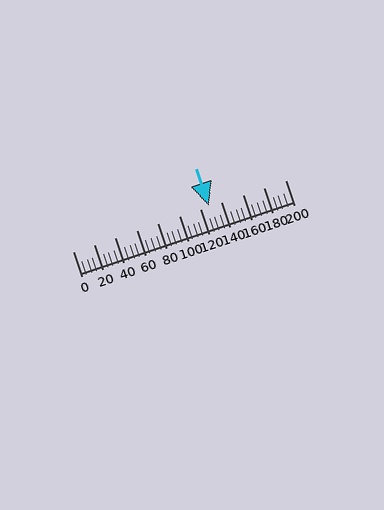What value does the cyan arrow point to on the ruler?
The cyan arrow points to approximately 128.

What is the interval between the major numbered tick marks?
The major tick marks are spaced 20 units apart.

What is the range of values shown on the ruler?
The ruler shows values from 0 to 200.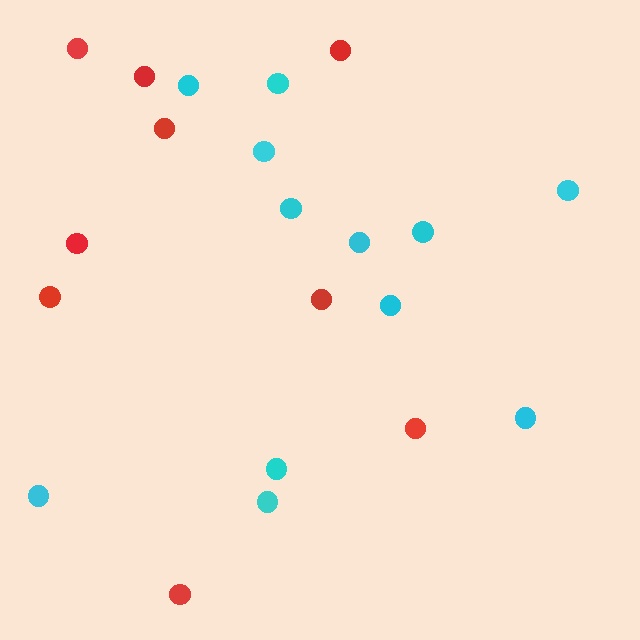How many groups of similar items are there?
There are 2 groups: one group of cyan circles (12) and one group of red circles (9).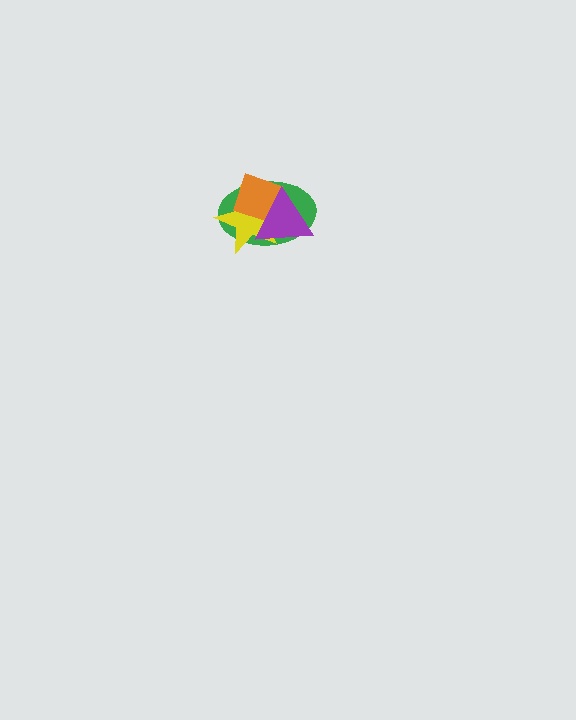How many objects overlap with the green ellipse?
3 objects overlap with the green ellipse.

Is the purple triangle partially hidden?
No, no other shape covers it.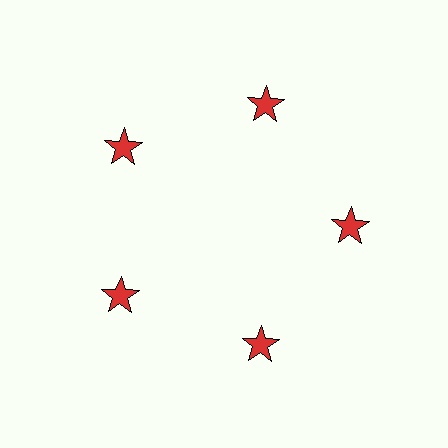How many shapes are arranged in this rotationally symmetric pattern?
There are 5 shapes, arranged in 5 groups of 1.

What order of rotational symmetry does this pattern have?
This pattern has 5-fold rotational symmetry.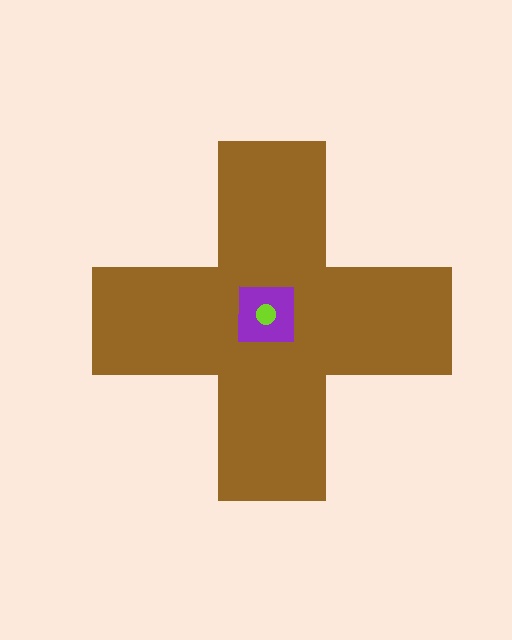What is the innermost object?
The lime circle.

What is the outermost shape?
The brown cross.